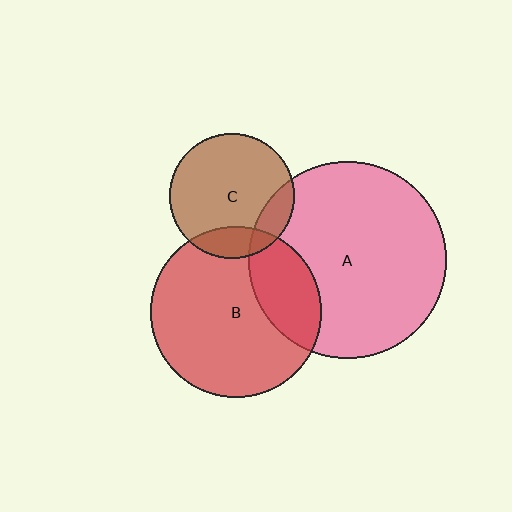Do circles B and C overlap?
Yes.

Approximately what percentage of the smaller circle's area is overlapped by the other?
Approximately 15%.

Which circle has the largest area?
Circle A (pink).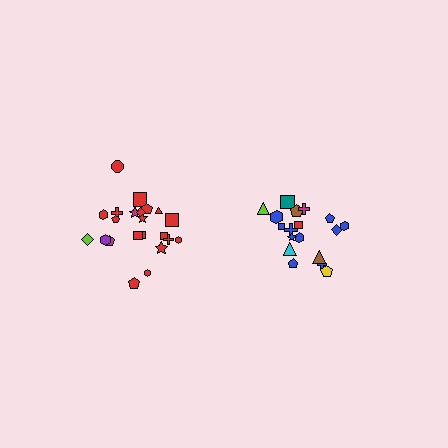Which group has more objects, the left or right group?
The left group.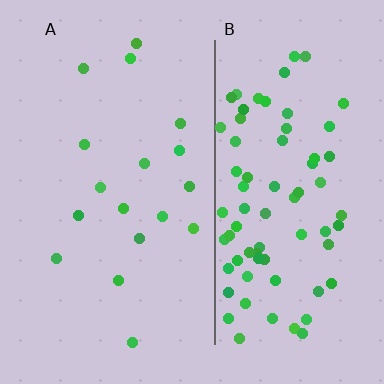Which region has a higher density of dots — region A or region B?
B (the right).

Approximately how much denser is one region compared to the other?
Approximately 4.5× — region B over region A.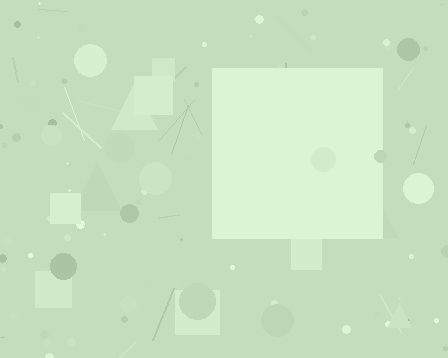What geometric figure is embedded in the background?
A square is embedded in the background.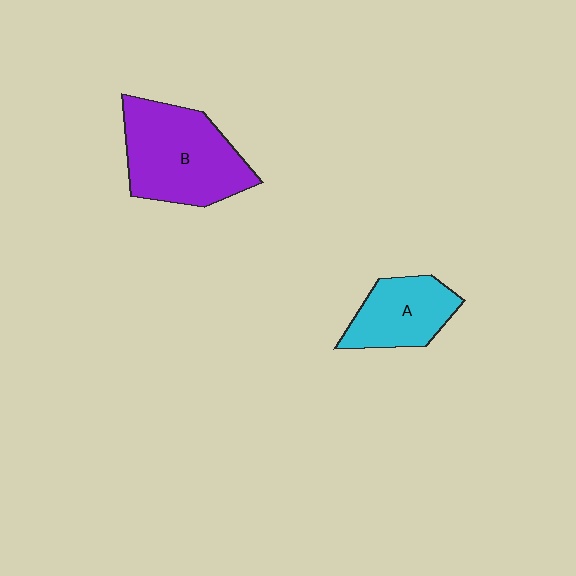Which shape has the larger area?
Shape B (purple).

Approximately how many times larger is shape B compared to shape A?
Approximately 1.6 times.